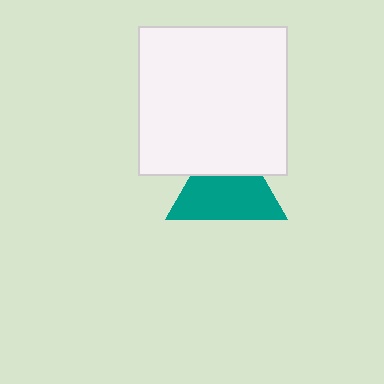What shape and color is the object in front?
The object in front is a white square.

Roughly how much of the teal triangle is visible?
Most of it is visible (roughly 65%).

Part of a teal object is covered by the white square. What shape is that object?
It is a triangle.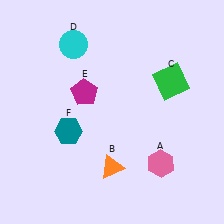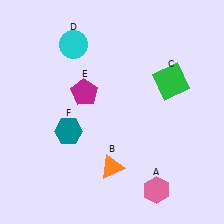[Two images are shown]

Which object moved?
The pink hexagon (A) moved down.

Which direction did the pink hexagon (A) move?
The pink hexagon (A) moved down.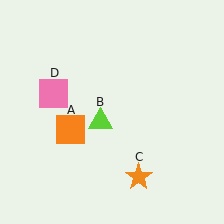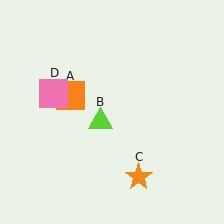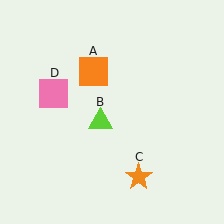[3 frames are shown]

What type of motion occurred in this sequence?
The orange square (object A) rotated clockwise around the center of the scene.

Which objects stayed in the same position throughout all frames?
Lime triangle (object B) and orange star (object C) and pink square (object D) remained stationary.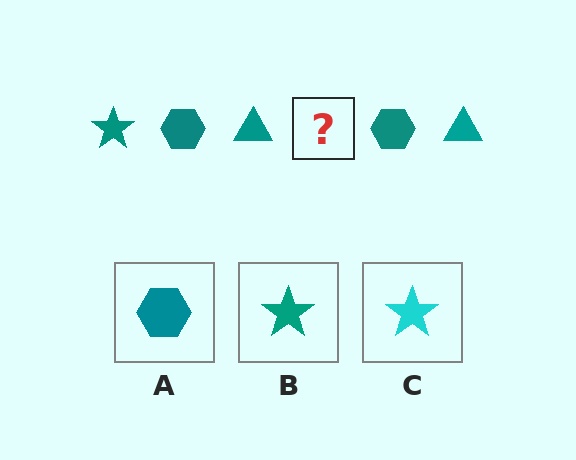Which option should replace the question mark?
Option B.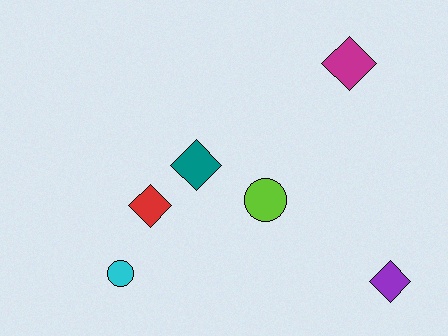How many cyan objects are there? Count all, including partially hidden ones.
There is 1 cyan object.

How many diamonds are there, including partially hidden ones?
There are 4 diamonds.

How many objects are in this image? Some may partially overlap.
There are 6 objects.